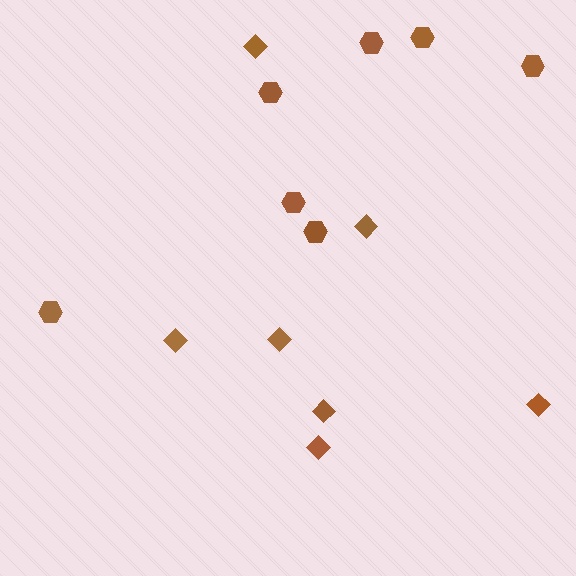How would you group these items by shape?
There are 2 groups: one group of diamonds (7) and one group of hexagons (7).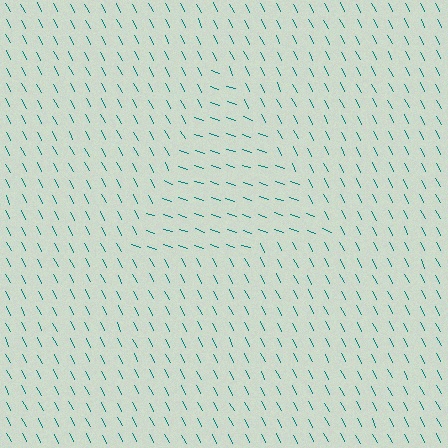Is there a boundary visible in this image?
Yes, there is a texture boundary formed by a change in line orientation.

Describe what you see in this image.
The image is filled with small teal line segments. A triangle region in the image has lines oriented differently from the surrounding lines, creating a visible texture boundary.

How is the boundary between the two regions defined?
The boundary is defined purely by a change in line orientation (approximately 45 degrees difference). All lines are the same color and thickness.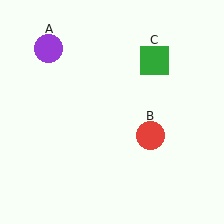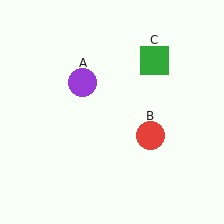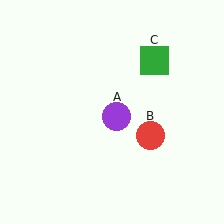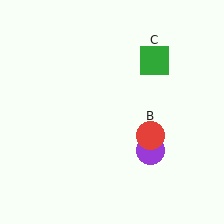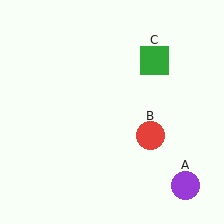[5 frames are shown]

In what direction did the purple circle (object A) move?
The purple circle (object A) moved down and to the right.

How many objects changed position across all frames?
1 object changed position: purple circle (object A).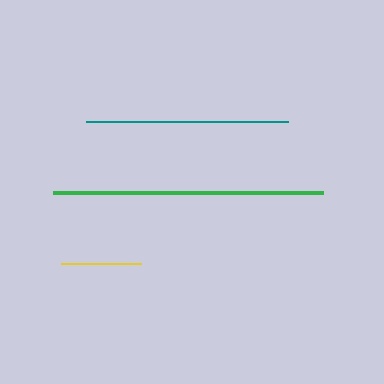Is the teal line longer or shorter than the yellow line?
The teal line is longer than the yellow line.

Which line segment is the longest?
The green line is the longest at approximately 270 pixels.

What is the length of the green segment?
The green segment is approximately 270 pixels long.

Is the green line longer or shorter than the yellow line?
The green line is longer than the yellow line.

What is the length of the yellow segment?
The yellow segment is approximately 80 pixels long.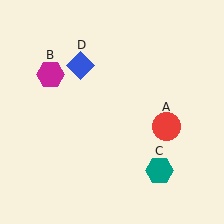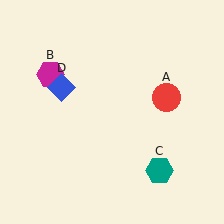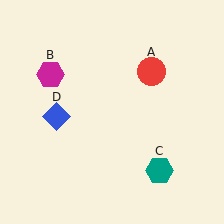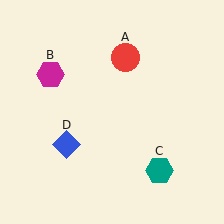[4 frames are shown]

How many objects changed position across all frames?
2 objects changed position: red circle (object A), blue diamond (object D).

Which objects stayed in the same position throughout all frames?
Magenta hexagon (object B) and teal hexagon (object C) remained stationary.